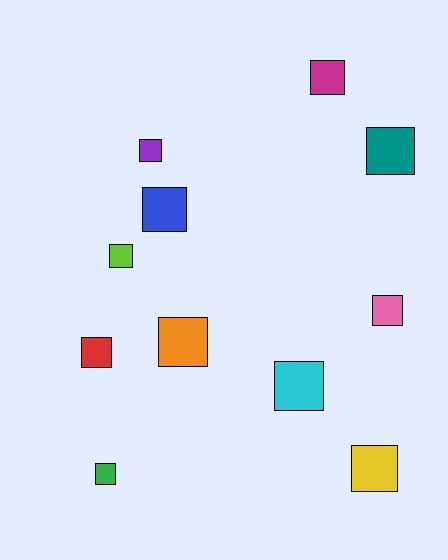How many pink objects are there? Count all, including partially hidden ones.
There is 1 pink object.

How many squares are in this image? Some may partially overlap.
There are 11 squares.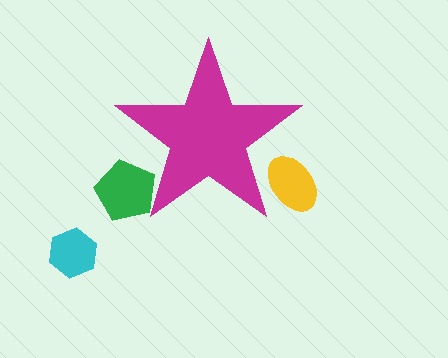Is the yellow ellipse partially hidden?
Yes, the yellow ellipse is partially hidden behind the magenta star.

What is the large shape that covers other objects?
A magenta star.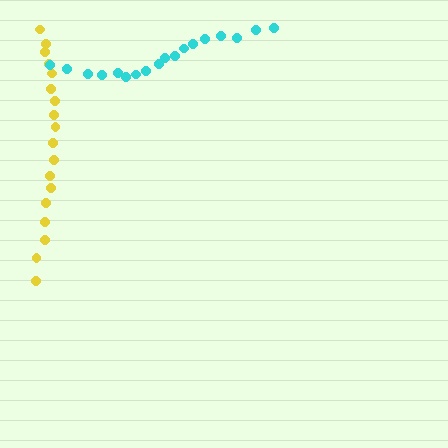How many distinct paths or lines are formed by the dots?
There are 2 distinct paths.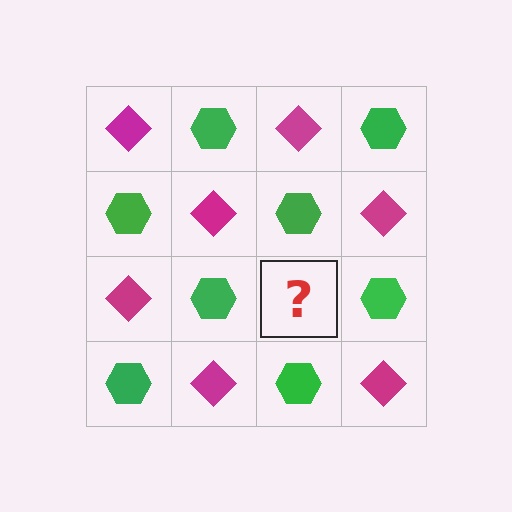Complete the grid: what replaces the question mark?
The question mark should be replaced with a magenta diamond.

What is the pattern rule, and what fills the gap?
The rule is that it alternates magenta diamond and green hexagon in a checkerboard pattern. The gap should be filled with a magenta diamond.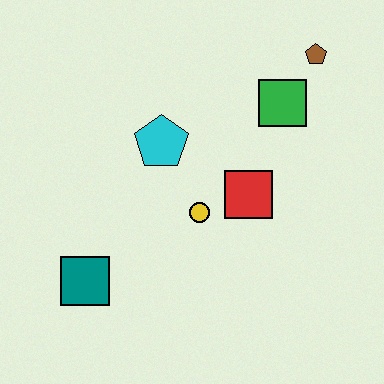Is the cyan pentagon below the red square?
No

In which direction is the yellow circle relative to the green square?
The yellow circle is below the green square.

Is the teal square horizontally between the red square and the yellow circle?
No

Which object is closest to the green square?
The brown pentagon is closest to the green square.